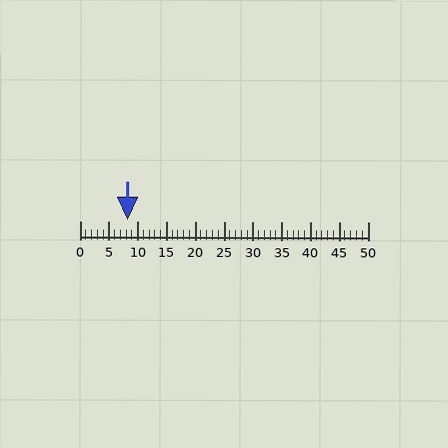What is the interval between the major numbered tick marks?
The major tick marks are spaced 5 units apart.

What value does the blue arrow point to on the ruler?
The blue arrow points to approximately 8.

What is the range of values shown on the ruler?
The ruler shows values from 0 to 50.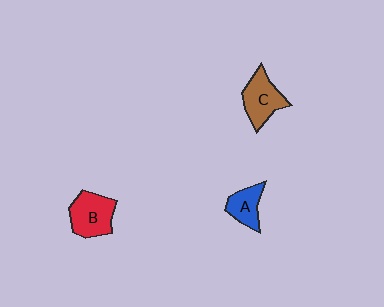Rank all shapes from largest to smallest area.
From largest to smallest: B (red), C (brown), A (blue).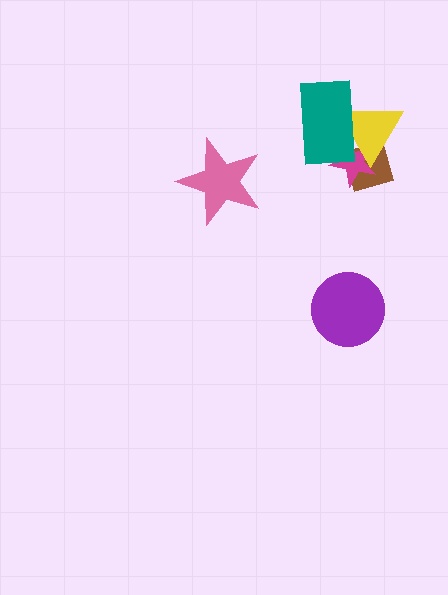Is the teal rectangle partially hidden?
No, no other shape covers it.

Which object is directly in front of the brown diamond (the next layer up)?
The magenta star is directly in front of the brown diamond.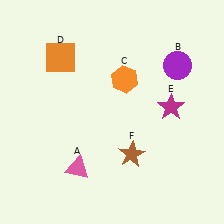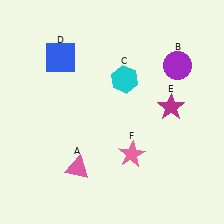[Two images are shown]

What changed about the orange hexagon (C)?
In Image 1, C is orange. In Image 2, it changed to cyan.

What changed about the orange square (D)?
In Image 1, D is orange. In Image 2, it changed to blue.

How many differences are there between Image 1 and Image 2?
There are 3 differences between the two images.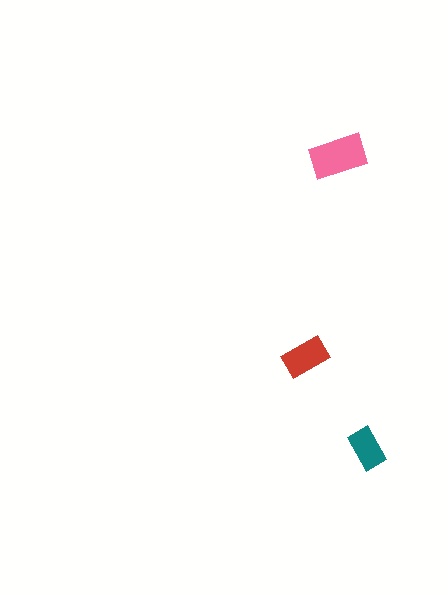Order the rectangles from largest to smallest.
the pink one, the red one, the teal one.